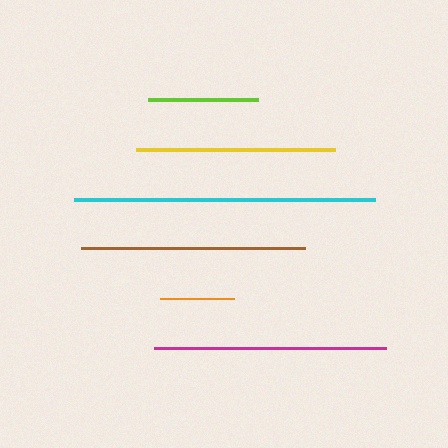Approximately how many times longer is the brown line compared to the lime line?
The brown line is approximately 2.0 times the length of the lime line.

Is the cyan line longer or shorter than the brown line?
The cyan line is longer than the brown line.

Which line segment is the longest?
The cyan line is the longest at approximately 301 pixels.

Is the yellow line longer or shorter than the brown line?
The brown line is longer than the yellow line.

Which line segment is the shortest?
The orange line is the shortest at approximately 74 pixels.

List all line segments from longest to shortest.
From longest to shortest: cyan, magenta, brown, yellow, lime, orange.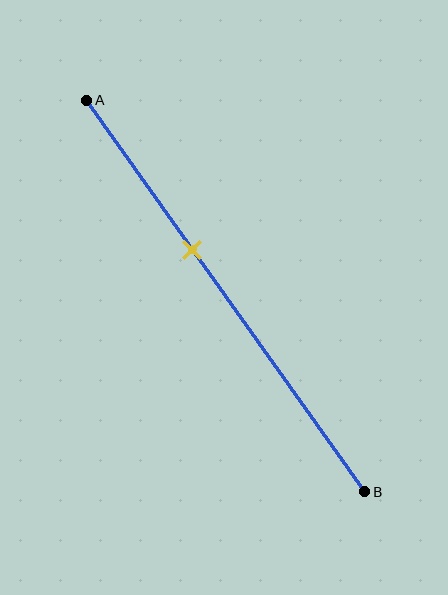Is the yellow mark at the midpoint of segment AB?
No, the mark is at about 40% from A, not at the 50% midpoint.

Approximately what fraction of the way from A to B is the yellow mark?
The yellow mark is approximately 40% of the way from A to B.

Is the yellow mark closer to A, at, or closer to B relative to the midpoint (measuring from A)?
The yellow mark is closer to point A than the midpoint of segment AB.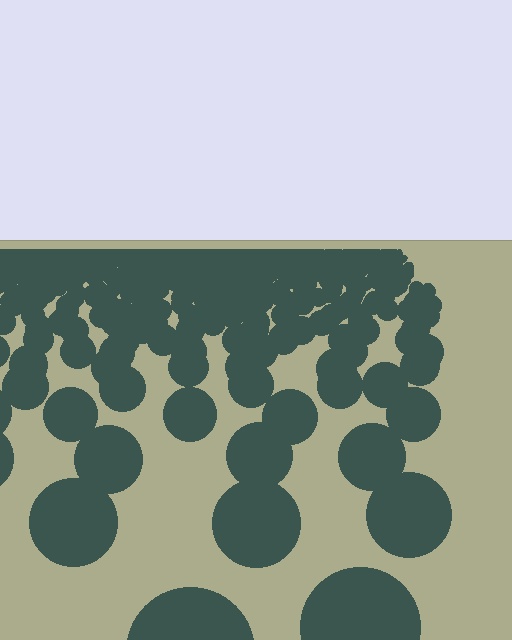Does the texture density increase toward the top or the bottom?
Density increases toward the top.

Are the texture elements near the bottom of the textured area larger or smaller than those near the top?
Larger. Near the bottom, elements are closer to the viewer and appear at a bigger on-screen size.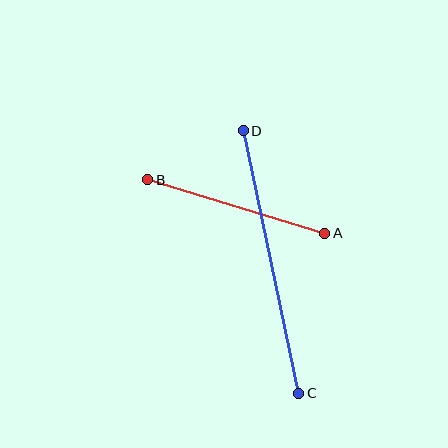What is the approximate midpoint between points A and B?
The midpoint is at approximately (236, 207) pixels.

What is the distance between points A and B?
The distance is approximately 185 pixels.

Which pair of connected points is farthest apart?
Points C and D are farthest apart.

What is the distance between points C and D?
The distance is approximately 268 pixels.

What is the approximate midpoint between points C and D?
The midpoint is at approximately (271, 262) pixels.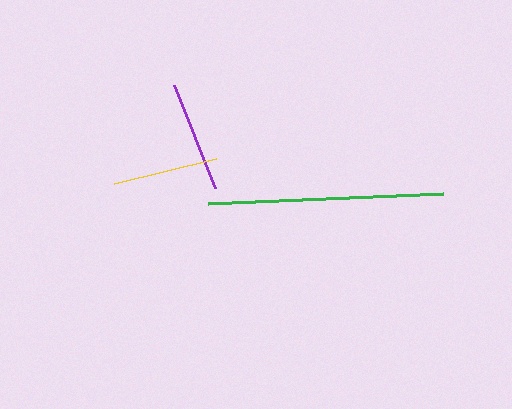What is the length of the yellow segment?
The yellow segment is approximately 105 pixels long.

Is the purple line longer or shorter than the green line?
The green line is longer than the purple line.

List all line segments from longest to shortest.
From longest to shortest: green, purple, yellow.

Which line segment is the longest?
The green line is the longest at approximately 235 pixels.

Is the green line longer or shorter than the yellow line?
The green line is longer than the yellow line.